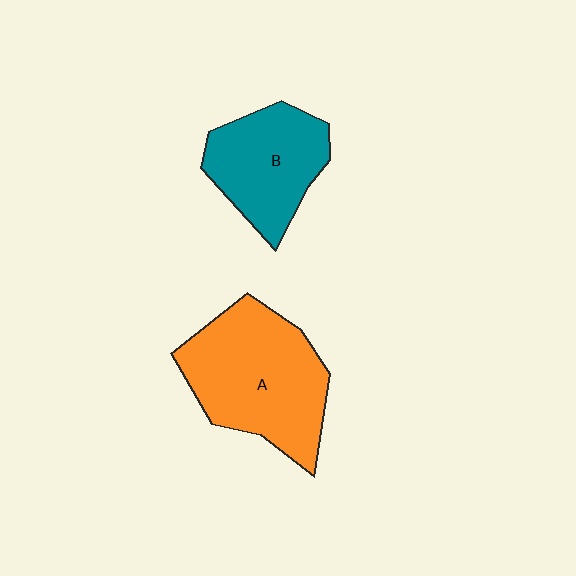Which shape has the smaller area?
Shape B (teal).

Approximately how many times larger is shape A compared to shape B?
Approximately 1.4 times.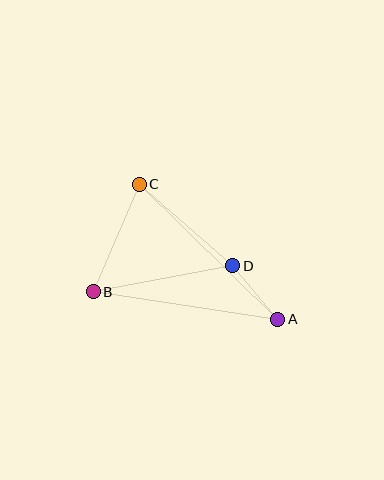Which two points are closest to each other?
Points A and D are closest to each other.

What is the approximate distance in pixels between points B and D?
The distance between B and D is approximately 142 pixels.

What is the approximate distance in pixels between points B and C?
The distance between B and C is approximately 116 pixels.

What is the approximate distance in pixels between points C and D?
The distance between C and D is approximately 124 pixels.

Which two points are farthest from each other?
Points A and C are farthest from each other.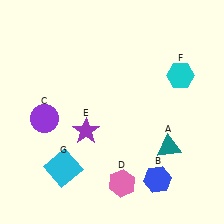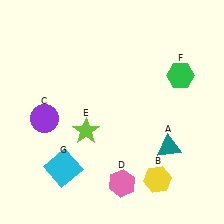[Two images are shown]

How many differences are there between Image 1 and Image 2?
There are 3 differences between the two images.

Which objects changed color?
B changed from blue to yellow. E changed from purple to lime. F changed from cyan to green.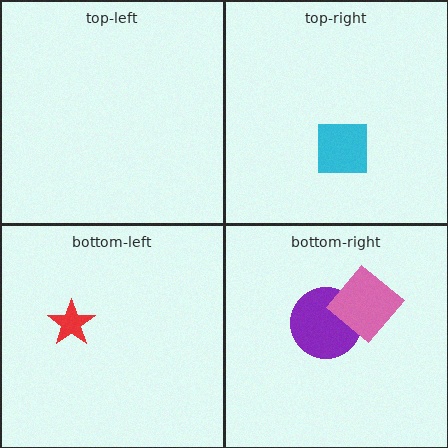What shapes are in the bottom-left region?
The red star.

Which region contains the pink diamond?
The bottom-right region.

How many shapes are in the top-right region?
1.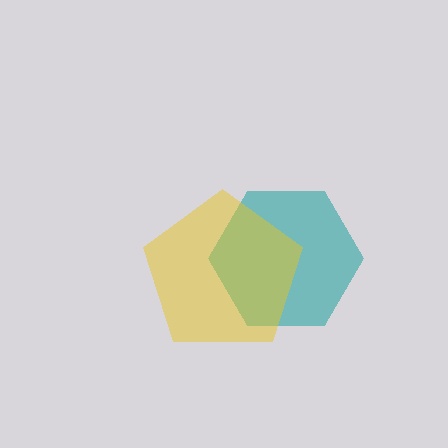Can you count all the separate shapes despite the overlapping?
Yes, there are 2 separate shapes.